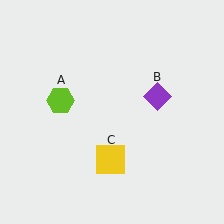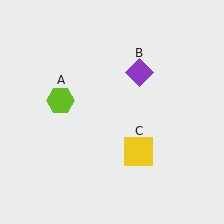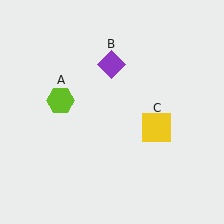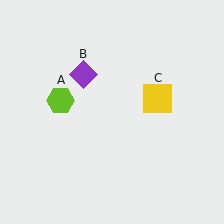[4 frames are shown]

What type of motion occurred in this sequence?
The purple diamond (object B), yellow square (object C) rotated counterclockwise around the center of the scene.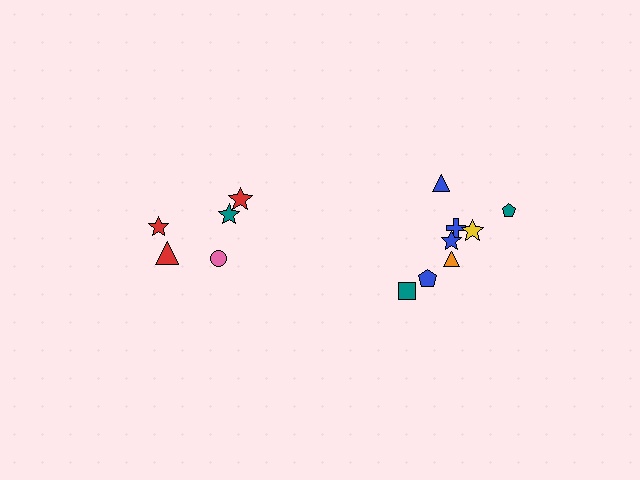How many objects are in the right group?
There are 8 objects.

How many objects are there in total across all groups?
There are 13 objects.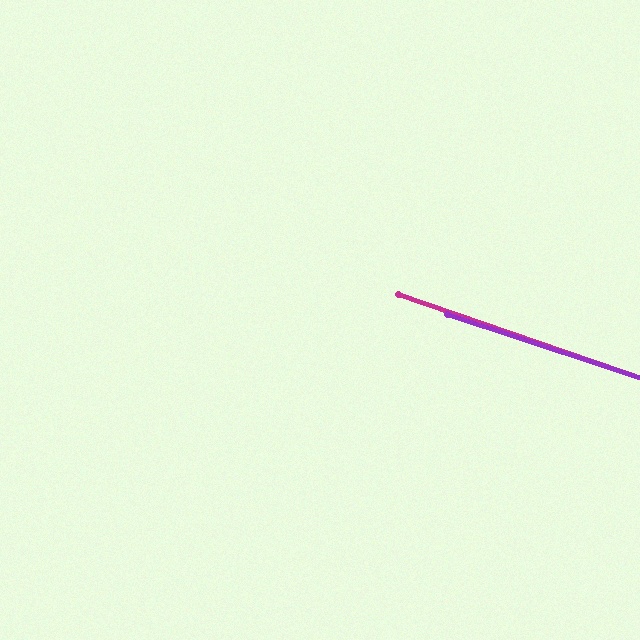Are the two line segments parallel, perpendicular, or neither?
Parallel — their directions differ by only 0.8°.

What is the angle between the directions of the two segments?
Approximately 1 degree.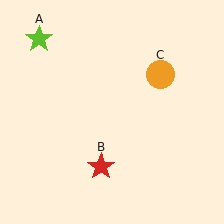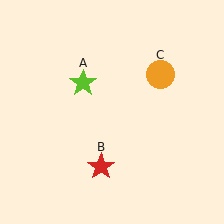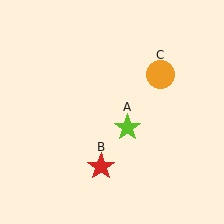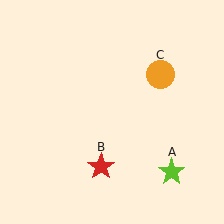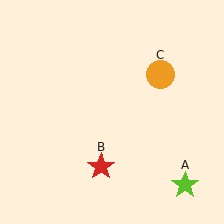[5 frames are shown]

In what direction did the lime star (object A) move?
The lime star (object A) moved down and to the right.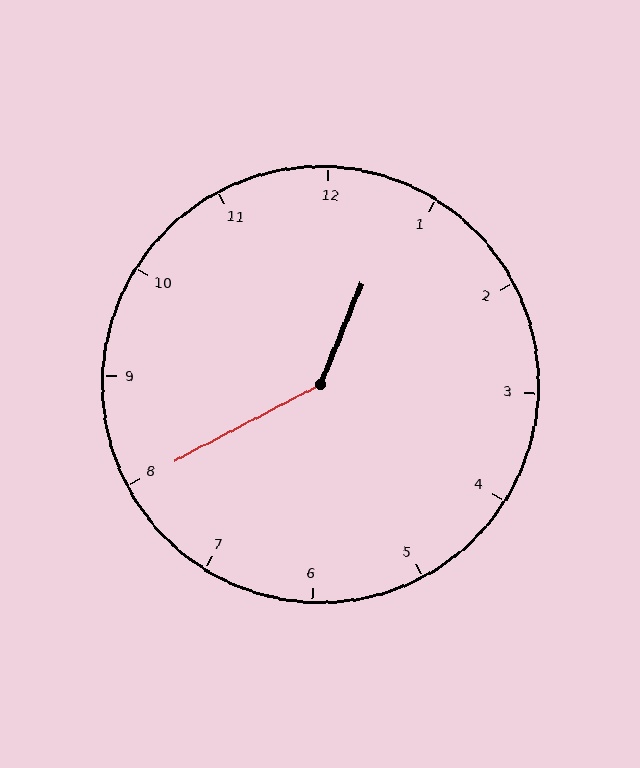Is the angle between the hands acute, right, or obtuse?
It is obtuse.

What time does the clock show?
12:40.